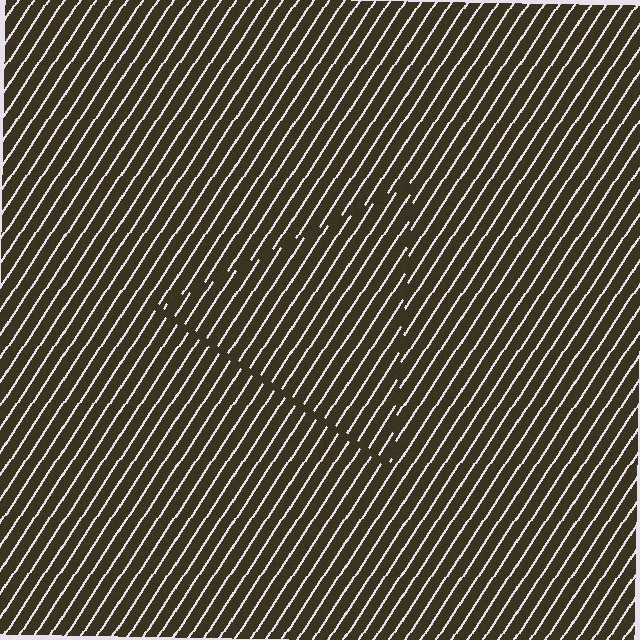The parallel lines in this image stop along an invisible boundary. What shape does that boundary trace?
An illusory triangle. The interior of the shape contains the same grating, shifted by half a period — the contour is defined by the phase discontinuity where line-ends from the inner and outer gratings abut.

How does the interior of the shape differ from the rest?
The interior of the shape contains the same grating, shifted by half a period — the contour is defined by the phase discontinuity where line-ends from the inner and outer gratings abut.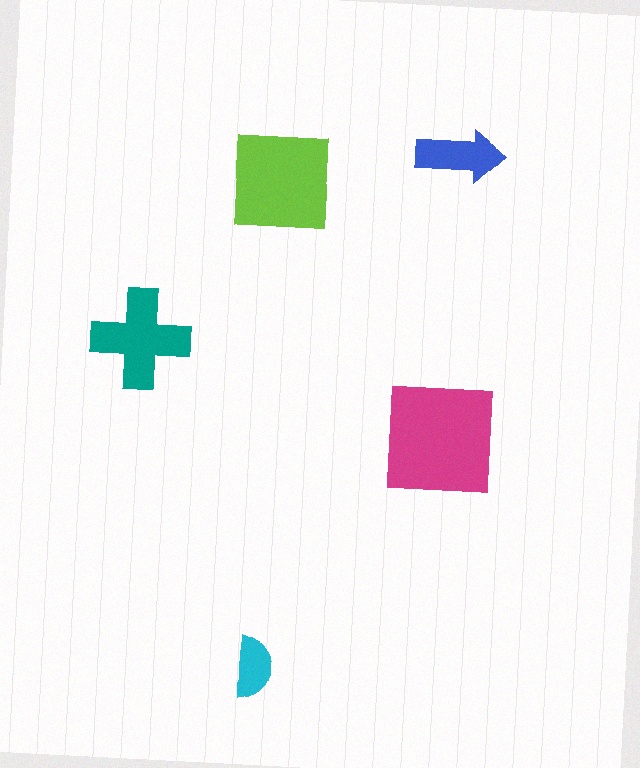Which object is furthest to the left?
The teal cross is leftmost.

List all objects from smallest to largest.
The cyan semicircle, the blue arrow, the teal cross, the lime square, the magenta square.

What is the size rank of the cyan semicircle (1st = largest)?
5th.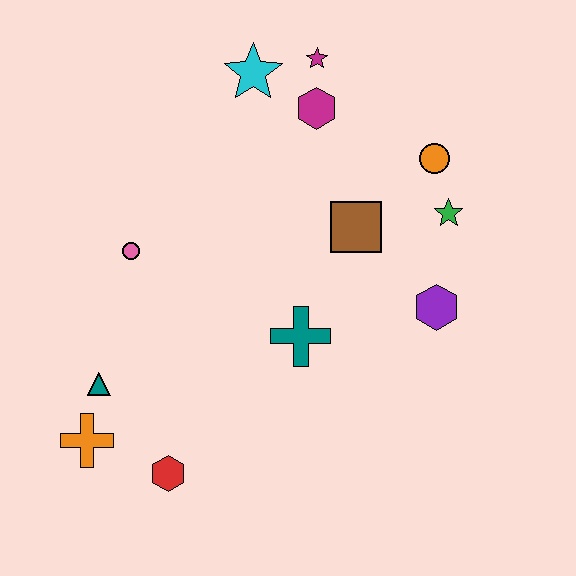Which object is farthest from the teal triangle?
The orange circle is farthest from the teal triangle.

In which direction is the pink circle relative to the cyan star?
The pink circle is below the cyan star.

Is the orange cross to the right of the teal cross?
No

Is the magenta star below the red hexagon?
No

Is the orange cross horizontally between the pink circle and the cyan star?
No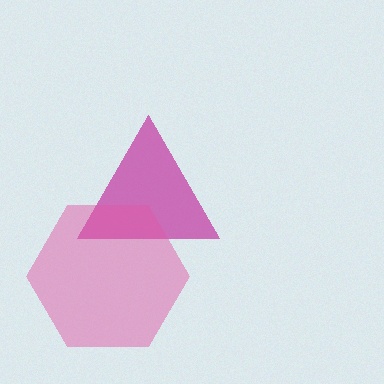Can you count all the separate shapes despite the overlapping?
Yes, there are 2 separate shapes.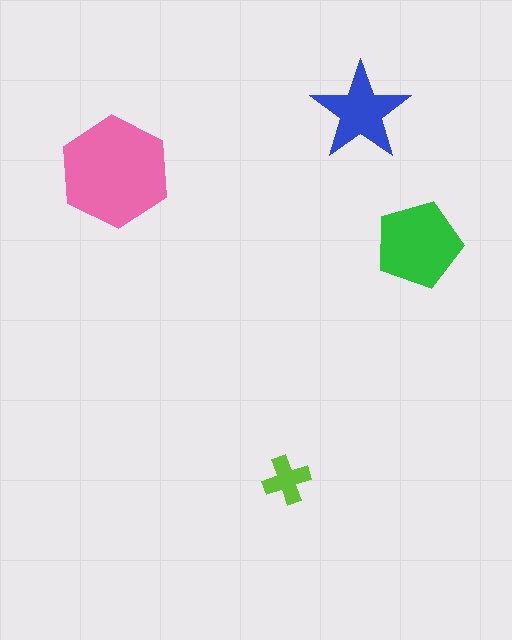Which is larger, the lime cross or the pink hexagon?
The pink hexagon.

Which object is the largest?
The pink hexagon.